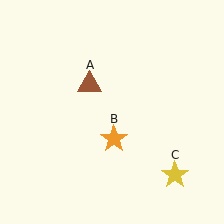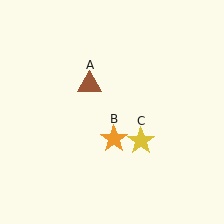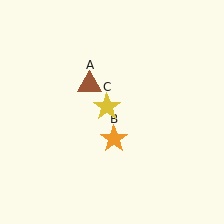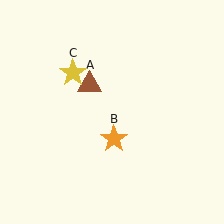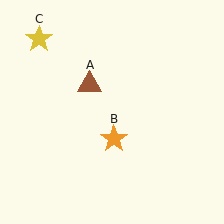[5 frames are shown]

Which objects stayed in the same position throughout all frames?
Brown triangle (object A) and orange star (object B) remained stationary.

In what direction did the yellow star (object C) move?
The yellow star (object C) moved up and to the left.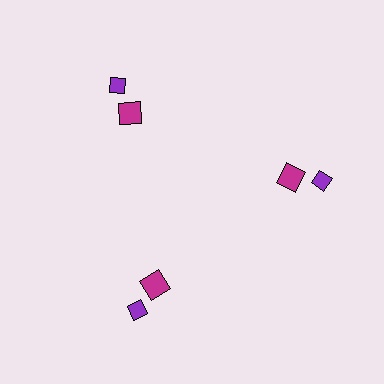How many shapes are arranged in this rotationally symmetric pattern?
There are 6 shapes, arranged in 3 groups of 2.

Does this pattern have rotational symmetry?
Yes, this pattern has 3-fold rotational symmetry. It looks the same after rotating 120 degrees around the center.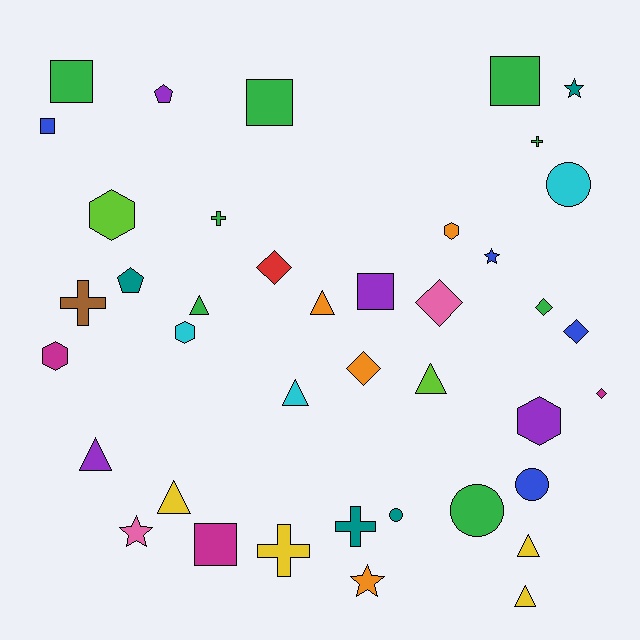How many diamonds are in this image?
There are 6 diamonds.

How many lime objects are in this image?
There are 2 lime objects.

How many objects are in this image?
There are 40 objects.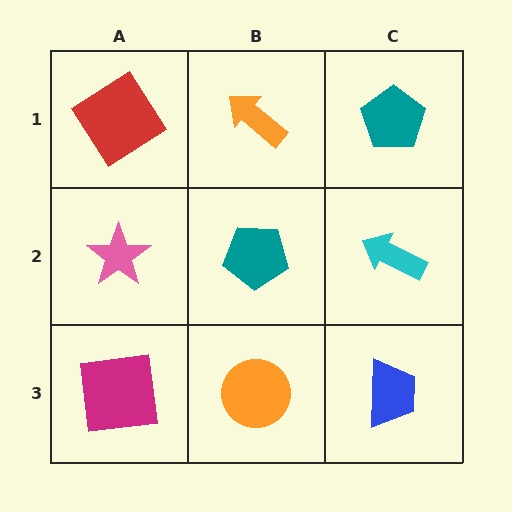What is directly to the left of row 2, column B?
A pink star.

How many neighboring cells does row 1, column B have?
3.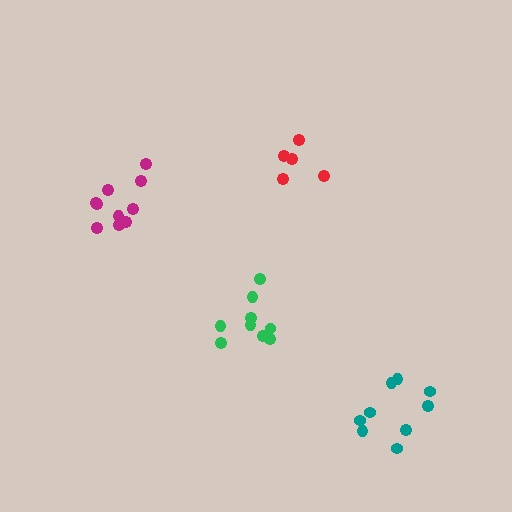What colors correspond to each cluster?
The clusters are colored: magenta, teal, red, green.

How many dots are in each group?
Group 1: 10 dots, Group 2: 9 dots, Group 3: 5 dots, Group 4: 9 dots (33 total).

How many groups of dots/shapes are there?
There are 4 groups.